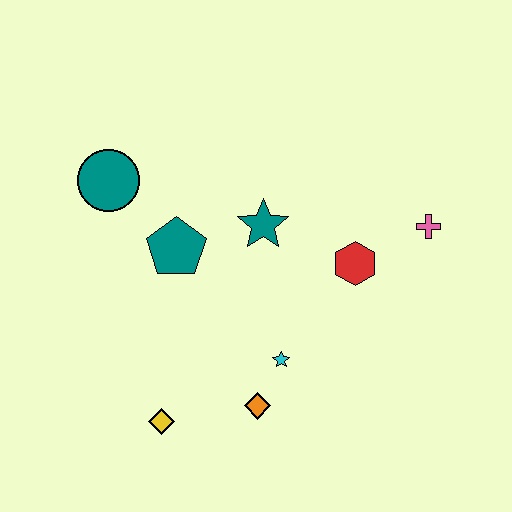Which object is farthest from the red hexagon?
The teal circle is farthest from the red hexagon.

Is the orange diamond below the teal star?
Yes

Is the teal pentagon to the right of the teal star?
No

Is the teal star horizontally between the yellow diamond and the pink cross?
Yes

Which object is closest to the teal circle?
The teal pentagon is closest to the teal circle.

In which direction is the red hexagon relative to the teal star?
The red hexagon is to the right of the teal star.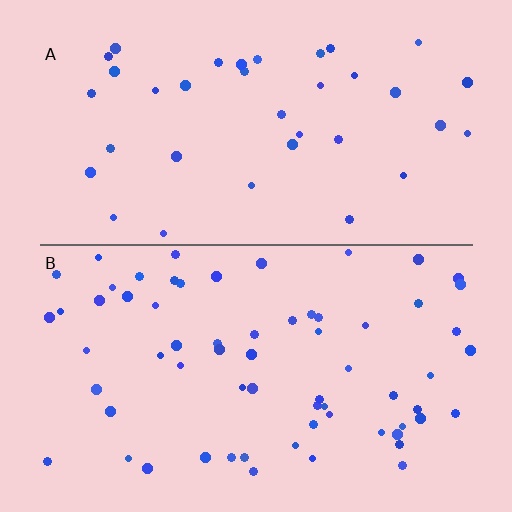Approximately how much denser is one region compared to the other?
Approximately 1.8× — region B over region A.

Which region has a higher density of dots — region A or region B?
B (the bottom).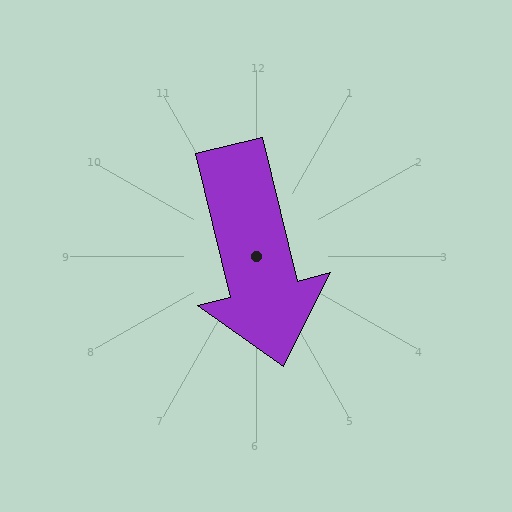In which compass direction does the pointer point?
South.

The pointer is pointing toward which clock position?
Roughly 6 o'clock.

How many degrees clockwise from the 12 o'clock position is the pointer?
Approximately 166 degrees.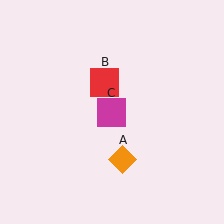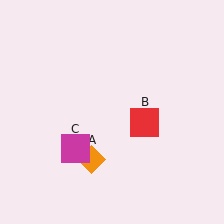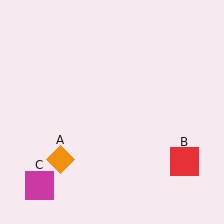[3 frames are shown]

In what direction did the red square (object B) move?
The red square (object B) moved down and to the right.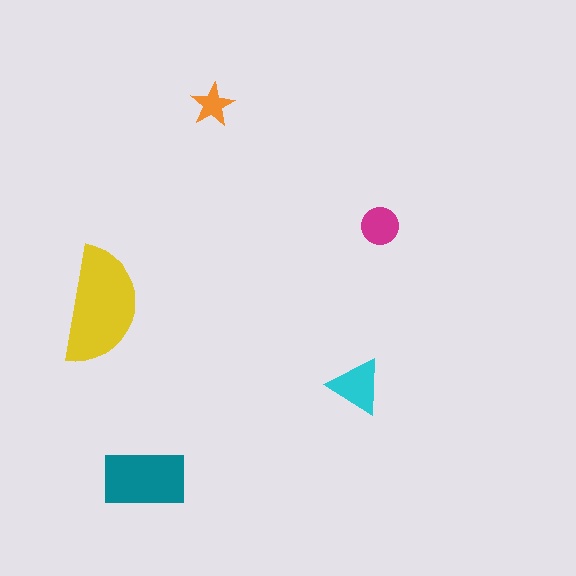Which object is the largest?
The yellow semicircle.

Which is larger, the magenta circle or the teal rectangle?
The teal rectangle.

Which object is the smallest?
The orange star.